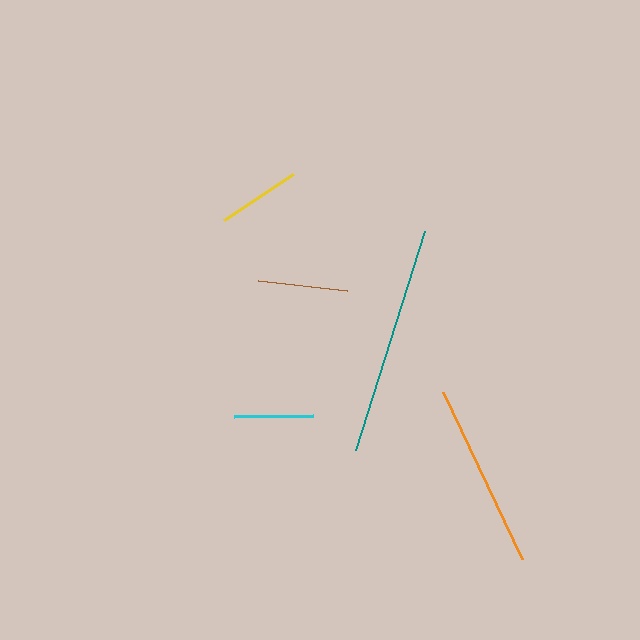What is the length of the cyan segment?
The cyan segment is approximately 80 pixels long.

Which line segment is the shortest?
The cyan line is the shortest at approximately 80 pixels.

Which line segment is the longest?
The teal line is the longest at approximately 230 pixels.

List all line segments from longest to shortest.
From longest to shortest: teal, orange, brown, yellow, cyan.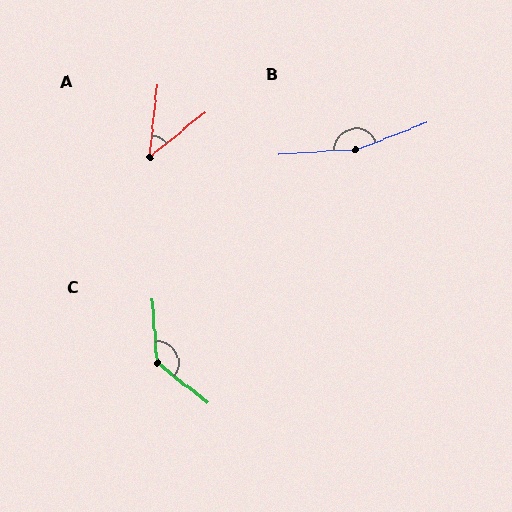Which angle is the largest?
B, at approximately 163 degrees.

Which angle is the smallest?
A, at approximately 45 degrees.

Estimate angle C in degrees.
Approximately 132 degrees.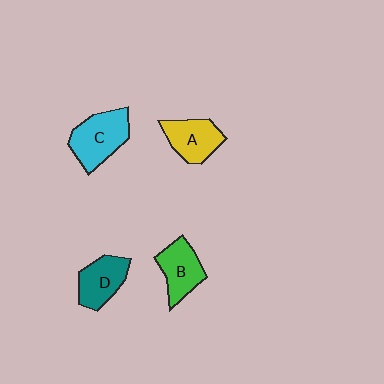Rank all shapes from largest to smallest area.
From largest to smallest: C (cyan), B (green), A (yellow), D (teal).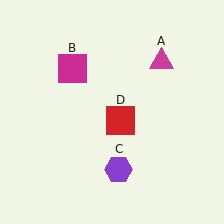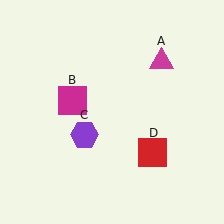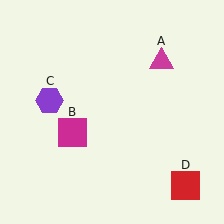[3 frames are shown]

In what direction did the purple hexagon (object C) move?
The purple hexagon (object C) moved up and to the left.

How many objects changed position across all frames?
3 objects changed position: magenta square (object B), purple hexagon (object C), red square (object D).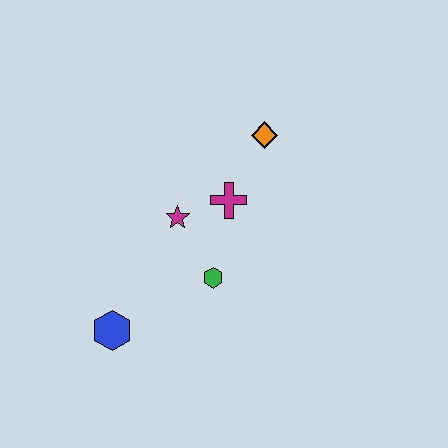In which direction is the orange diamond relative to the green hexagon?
The orange diamond is above the green hexagon.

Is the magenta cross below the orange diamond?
Yes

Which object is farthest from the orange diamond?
The blue hexagon is farthest from the orange diamond.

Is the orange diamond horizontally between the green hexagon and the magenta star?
No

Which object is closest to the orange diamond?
The magenta cross is closest to the orange diamond.